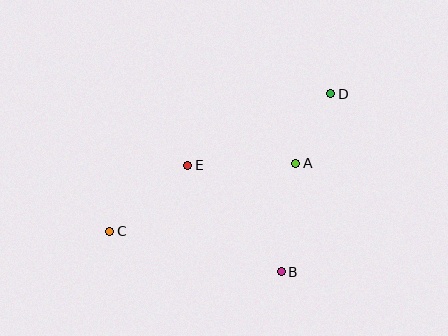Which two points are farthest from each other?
Points C and D are farthest from each other.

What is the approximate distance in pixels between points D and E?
The distance between D and E is approximately 160 pixels.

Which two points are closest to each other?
Points A and D are closest to each other.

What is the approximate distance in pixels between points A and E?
The distance between A and E is approximately 108 pixels.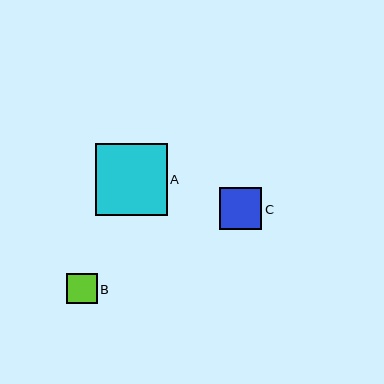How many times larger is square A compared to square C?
Square A is approximately 1.7 times the size of square C.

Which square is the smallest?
Square B is the smallest with a size of approximately 30 pixels.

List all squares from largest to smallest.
From largest to smallest: A, C, B.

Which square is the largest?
Square A is the largest with a size of approximately 72 pixels.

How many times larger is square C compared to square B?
Square C is approximately 1.4 times the size of square B.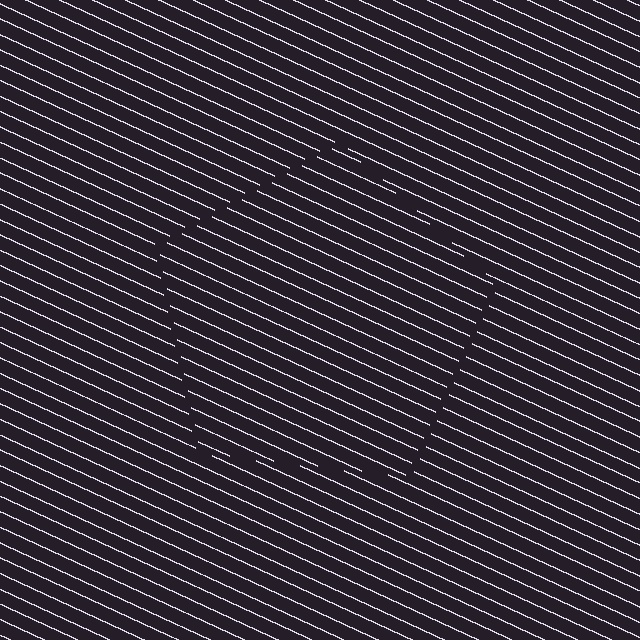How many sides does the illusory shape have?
5 sides — the line-ends trace a pentagon.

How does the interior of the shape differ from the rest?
The interior of the shape contains the same grating, shifted by half a period — the contour is defined by the phase discontinuity where line-ends from the inner and outer gratings abut.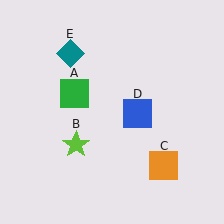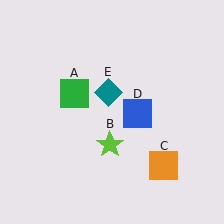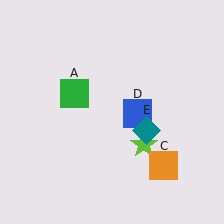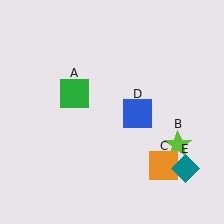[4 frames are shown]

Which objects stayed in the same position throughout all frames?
Green square (object A) and orange square (object C) and blue square (object D) remained stationary.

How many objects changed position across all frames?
2 objects changed position: lime star (object B), teal diamond (object E).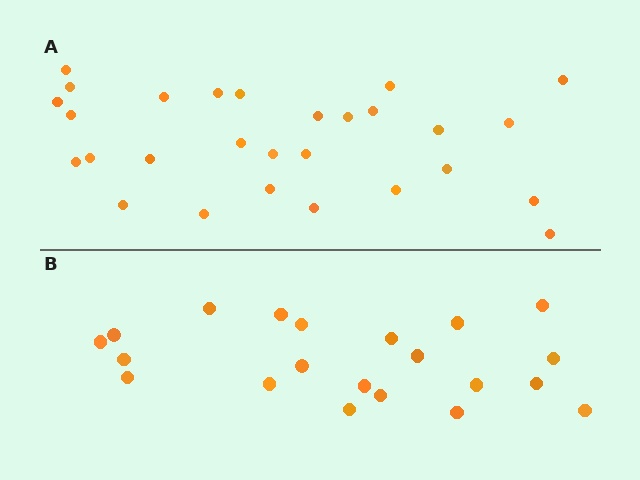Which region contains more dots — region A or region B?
Region A (the top region) has more dots.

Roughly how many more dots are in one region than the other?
Region A has roughly 8 or so more dots than region B.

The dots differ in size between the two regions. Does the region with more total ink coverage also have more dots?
No. Region B has more total ink coverage because its dots are larger, but region A actually contains more individual dots. Total area can be misleading — the number of items is what matters here.